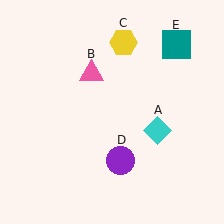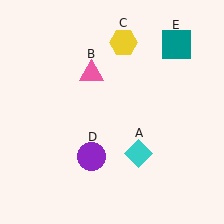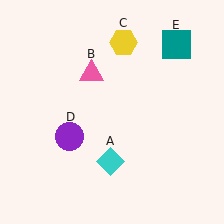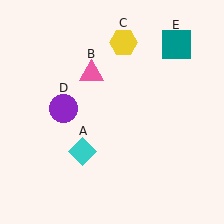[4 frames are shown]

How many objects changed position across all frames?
2 objects changed position: cyan diamond (object A), purple circle (object D).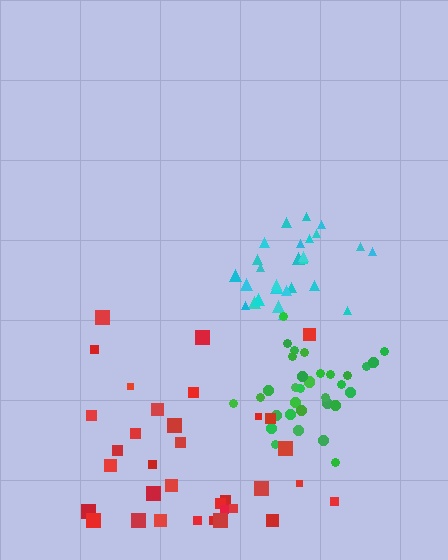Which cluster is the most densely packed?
Cyan.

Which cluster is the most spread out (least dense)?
Red.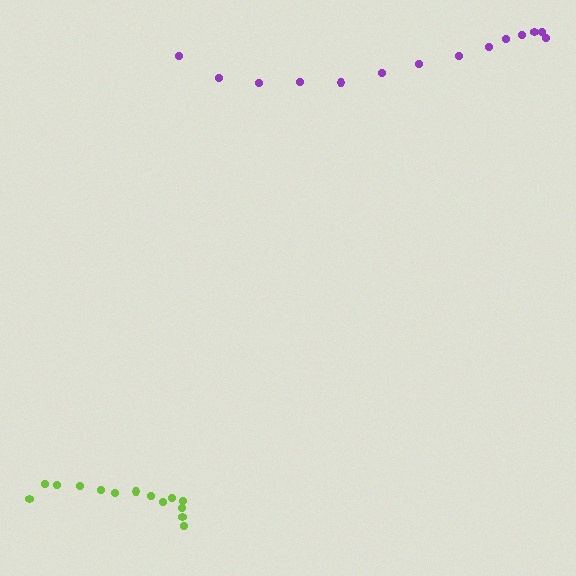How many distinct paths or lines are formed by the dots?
There are 2 distinct paths.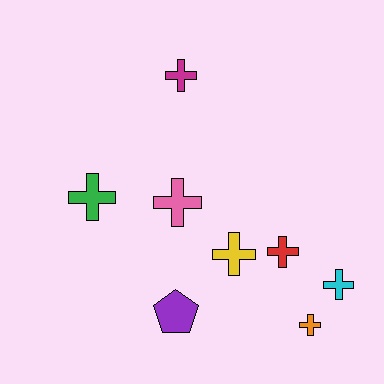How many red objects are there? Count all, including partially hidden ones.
There is 1 red object.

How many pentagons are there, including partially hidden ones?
There is 1 pentagon.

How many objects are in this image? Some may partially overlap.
There are 8 objects.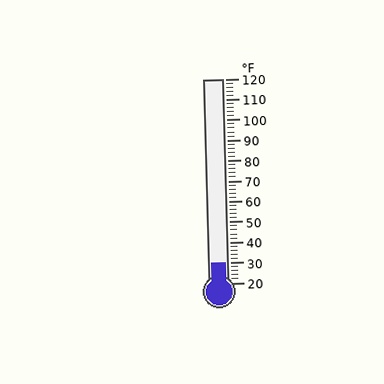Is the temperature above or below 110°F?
The temperature is below 110°F.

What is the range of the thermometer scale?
The thermometer scale ranges from 20°F to 120°F.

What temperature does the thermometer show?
The thermometer shows approximately 30°F.